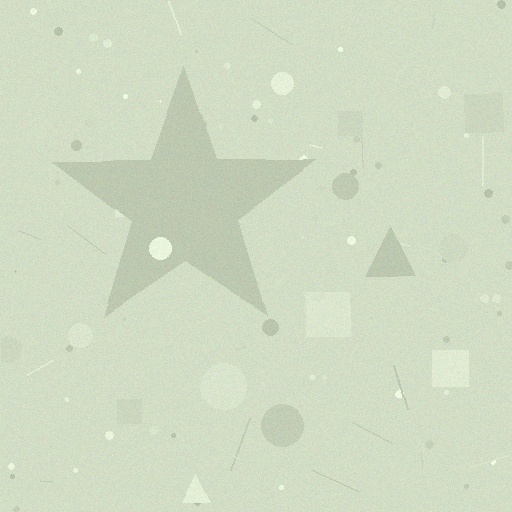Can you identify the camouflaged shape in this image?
The camouflaged shape is a star.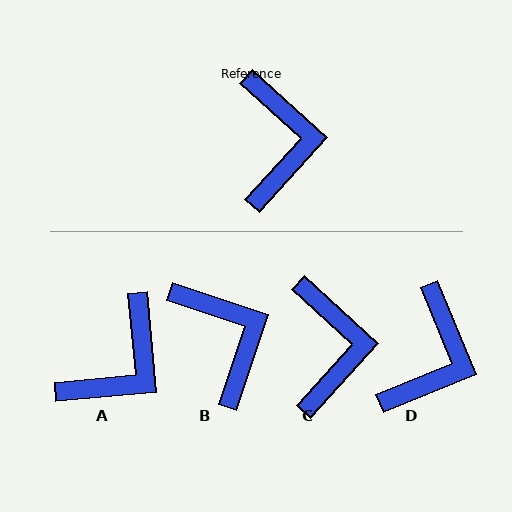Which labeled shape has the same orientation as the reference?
C.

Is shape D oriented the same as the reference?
No, it is off by about 25 degrees.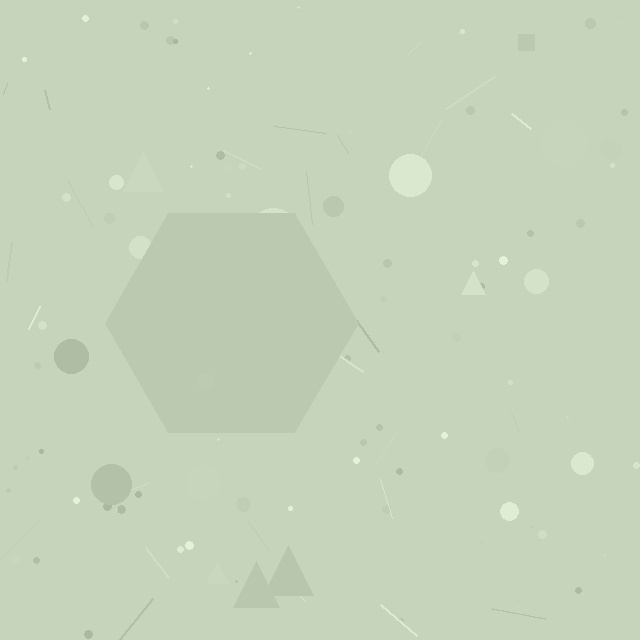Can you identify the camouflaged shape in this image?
The camouflaged shape is a hexagon.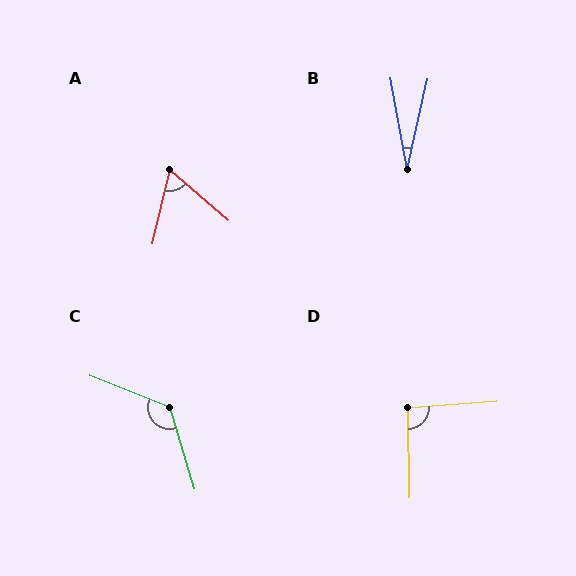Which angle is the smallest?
B, at approximately 23 degrees.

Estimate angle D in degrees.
Approximately 93 degrees.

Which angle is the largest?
C, at approximately 128 degrees.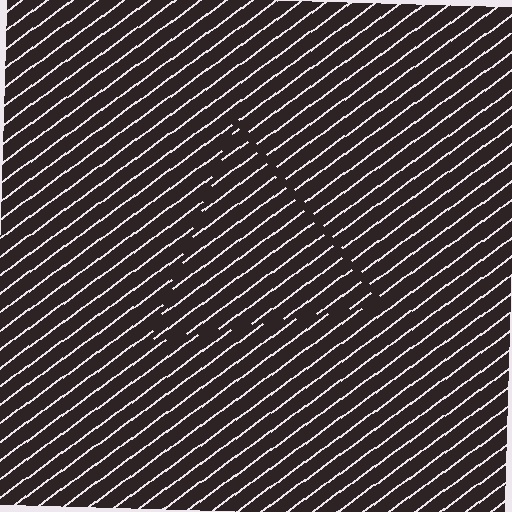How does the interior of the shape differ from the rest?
The interior of the shape contains the same grating, shifted by half a period — the contour is defined by the phase discontinuity where line-ends from the inner and outer gratings abut.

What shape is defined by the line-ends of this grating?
An illusory triangle. The interior of the shape contains the same grating, shifted by half a period — the contour is defined by the phase discontinuity where line-ends from the inner and outer gratings abut.